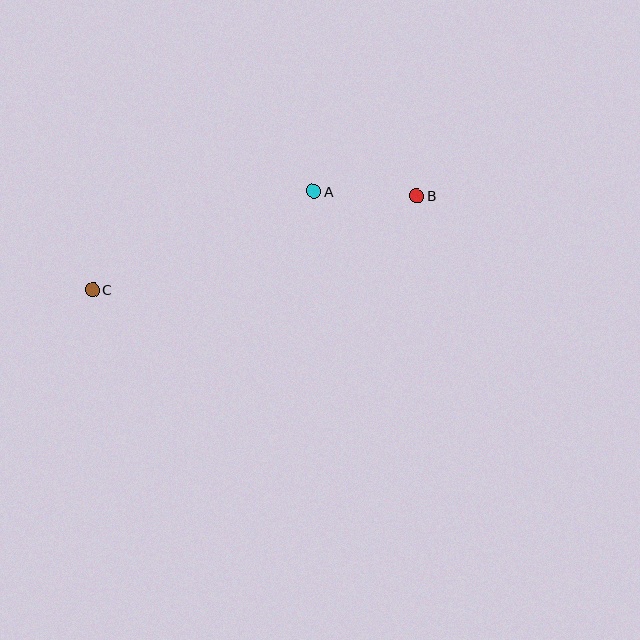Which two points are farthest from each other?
Points B and C are farthest from each other.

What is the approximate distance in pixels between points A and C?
The distance between A and C is approximately 242 pixels.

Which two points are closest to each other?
Points A and B are closest to each other.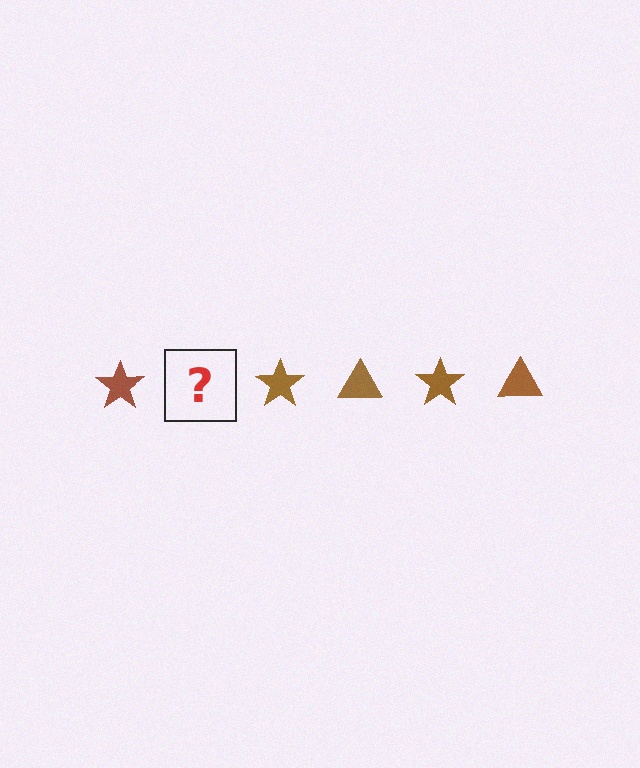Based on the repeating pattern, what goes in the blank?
The blank should be a brown triangle.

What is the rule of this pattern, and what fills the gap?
The rule is that the pattern cycles through star, triangle shapes in brown. The gap should be filled with a brown triangle.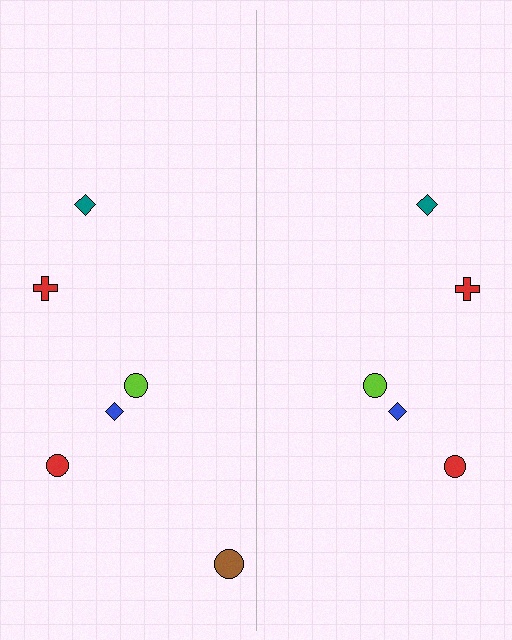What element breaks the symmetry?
A brown circle is missing from the right side.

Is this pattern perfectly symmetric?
No, the pattern is not perfectly symmetric. A brown circle is missing from the right side.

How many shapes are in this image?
There are 11 shapes in this image.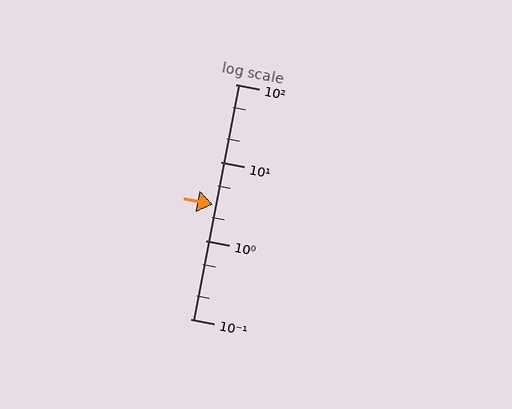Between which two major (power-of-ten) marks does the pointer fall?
The pointer is between 1 and 10.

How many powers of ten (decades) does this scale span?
The scale spans 3 decades, from 0.1 to 100.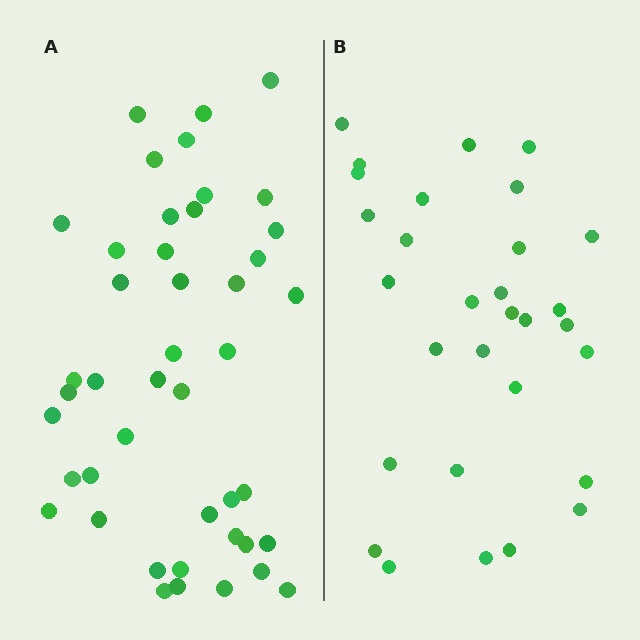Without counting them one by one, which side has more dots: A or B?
Region A (the left region) has more dots.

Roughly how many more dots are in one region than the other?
Region A has approximately 15 more dots than region B.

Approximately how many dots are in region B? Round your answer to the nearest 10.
About 30 dots.